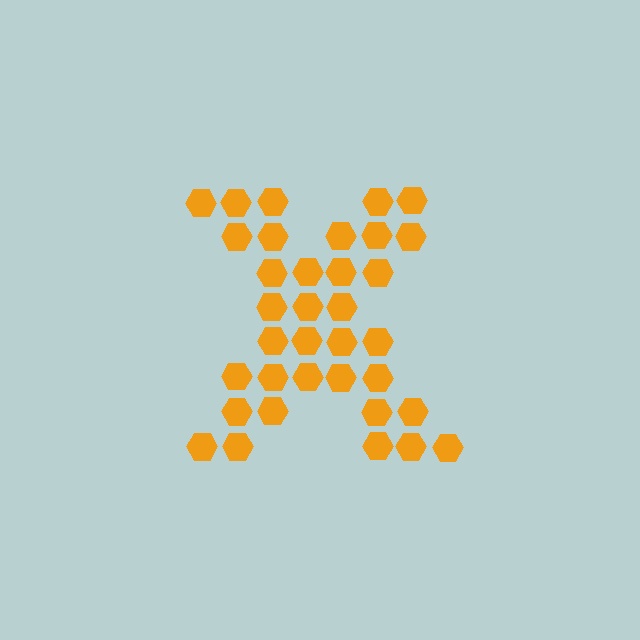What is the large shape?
The large shape is the letter X.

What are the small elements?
The small elements are hexagons.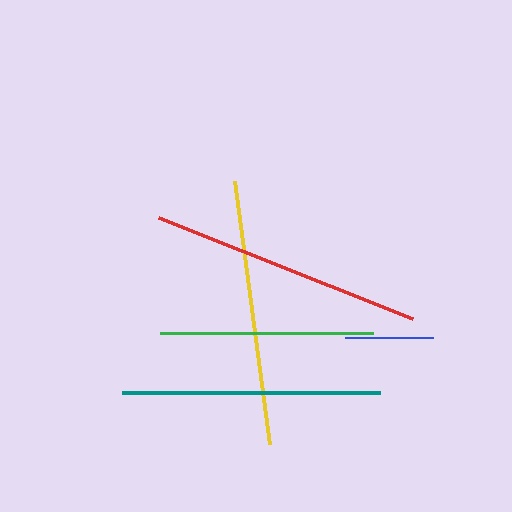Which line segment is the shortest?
The blue line is the shortest at approximately 88 pixels.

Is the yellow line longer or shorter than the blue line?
The yellow line is longer than the blue line.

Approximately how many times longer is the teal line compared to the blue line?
The teal line is approximately 2.9 times the length of the blue line.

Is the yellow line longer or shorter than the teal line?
The yellow line is longer than the teal line.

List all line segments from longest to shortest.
From longest to shortest: red, yellow, teal, green, blue.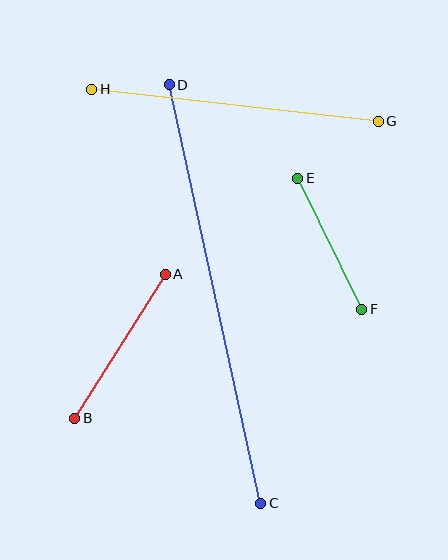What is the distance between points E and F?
The distance is approximately 146 pixels.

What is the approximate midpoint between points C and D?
The midpoint is at approximately (215, 294) pixels.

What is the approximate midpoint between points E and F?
The midpoint is at approximately (330, 244) pixels.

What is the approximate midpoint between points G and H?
The midpoint is at approximately (235, 105) pixels.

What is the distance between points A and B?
The distance is approximately 170 pixels.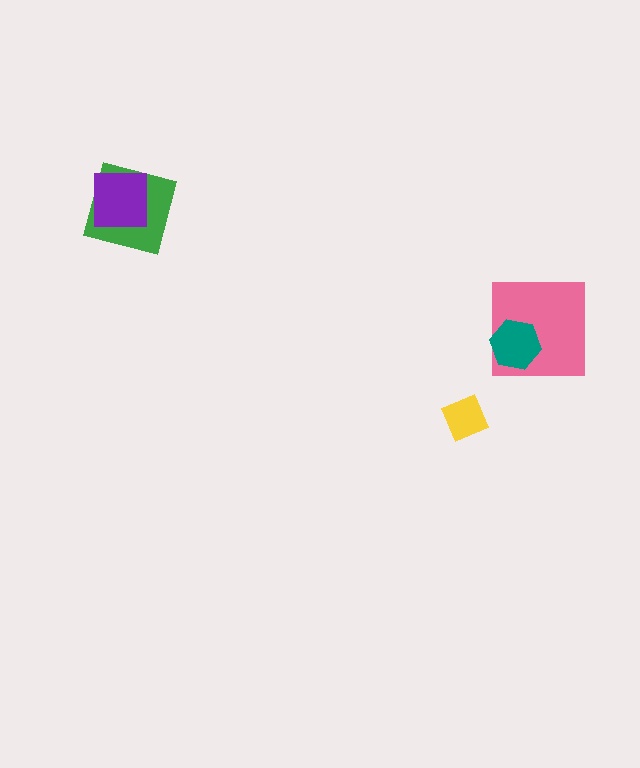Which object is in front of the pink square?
The teal hexagon is in front of the pink square.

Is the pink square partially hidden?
Yes, it is partially covered by another shape.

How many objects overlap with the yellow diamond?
0 objects overlap with the yellow diamond.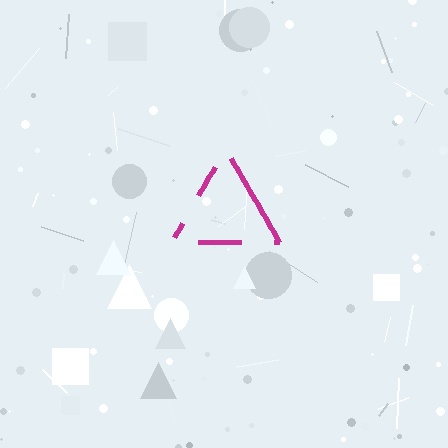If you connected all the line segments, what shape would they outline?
They would outline a triangle.